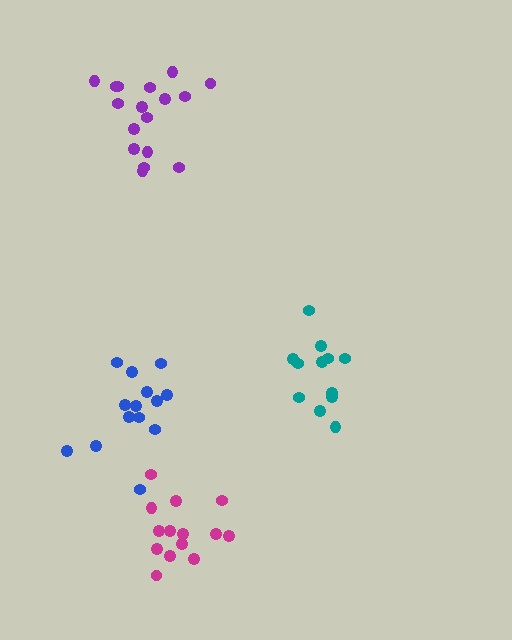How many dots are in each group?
Group 1: 14 dots, Group 2: 12 dots, Group 3: 17 dots, Group 4: 14 dots (57 total).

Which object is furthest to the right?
The teal cluster is rightmost.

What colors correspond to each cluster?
The clusters are colored: magenta, teal, purple, blue.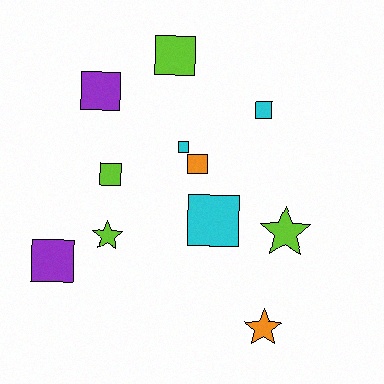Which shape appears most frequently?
Square, with 8 objects.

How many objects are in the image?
There are 11 objects.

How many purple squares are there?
There are 2 purple squares.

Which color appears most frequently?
Lime, with 4 objects.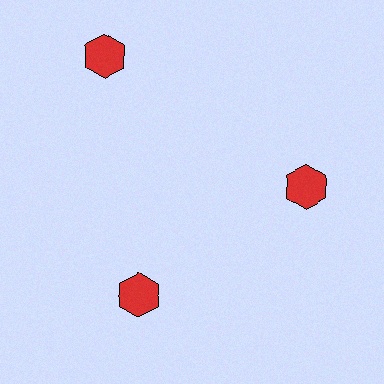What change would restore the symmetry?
The symmetry would be restored by moving it inward, back onto the ring so that all 3 hexagons sit at equal angles and equal distance from the center.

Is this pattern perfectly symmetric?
No. The 3 red hexagons are arranged in a ring, but one element near the 11 o'clock position is pushed outward from the center, breaking the 3-fold rotational symmetry.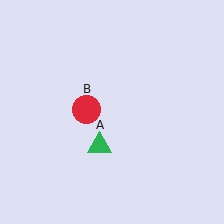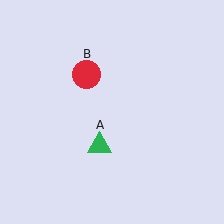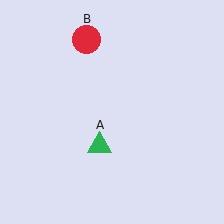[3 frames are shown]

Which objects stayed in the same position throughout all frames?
Green triangle (object A) remained stationary.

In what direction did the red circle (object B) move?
The red circle (object B) moved up.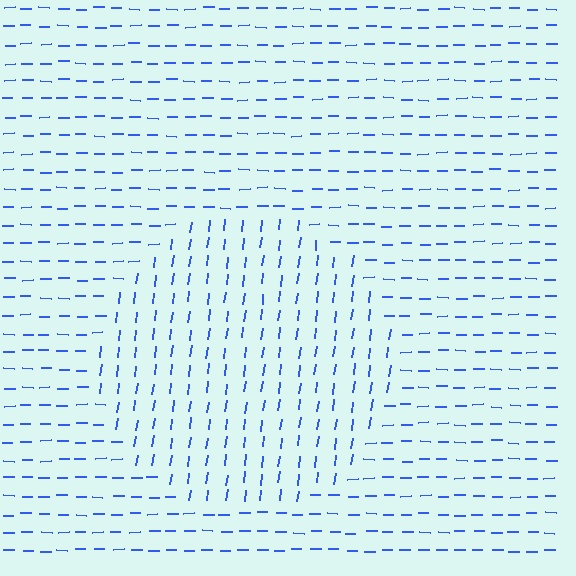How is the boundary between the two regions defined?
The boundary is defined purely by a change in line orientation (approximately 82 degrees difference). All lines are the same color and thickness.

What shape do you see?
I see a circle.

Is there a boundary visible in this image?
Yes, there is a texture boundary formed by a change in line orientation.